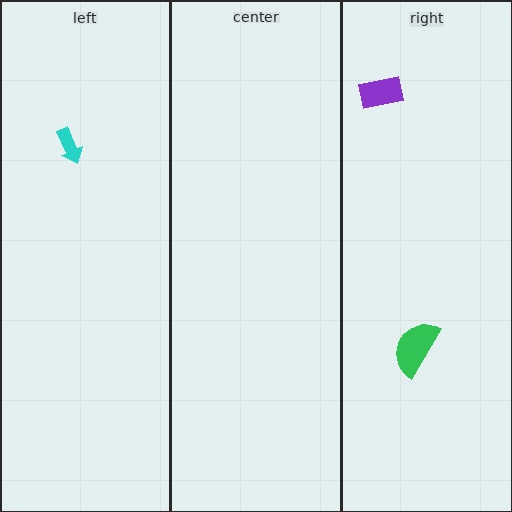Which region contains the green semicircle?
The right region.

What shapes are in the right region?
The green semicircle, the purple rectangle.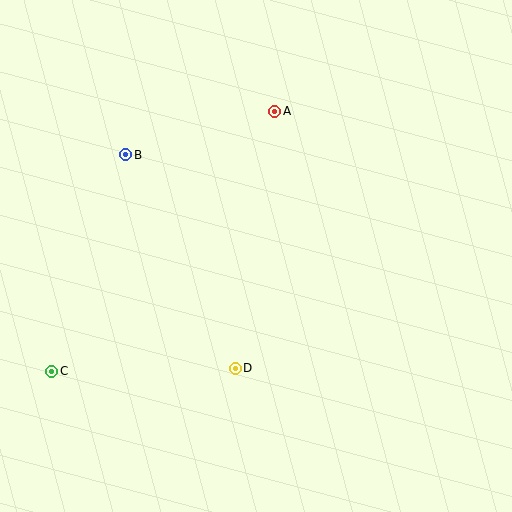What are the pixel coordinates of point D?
Point D is at (235, 368).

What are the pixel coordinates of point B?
Point B is at (126, 155).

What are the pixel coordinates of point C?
Point C is at (52, 371).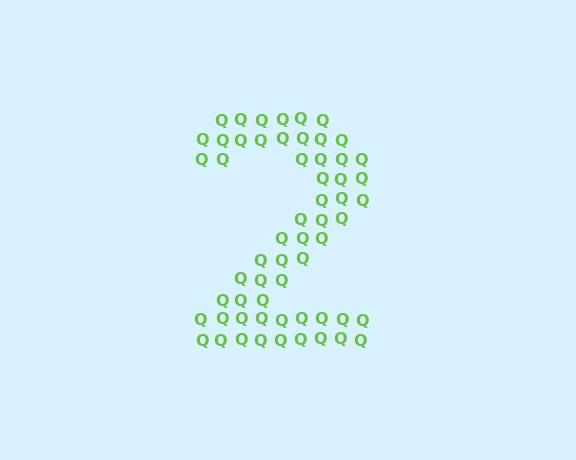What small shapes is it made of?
It is made of small letter Q's.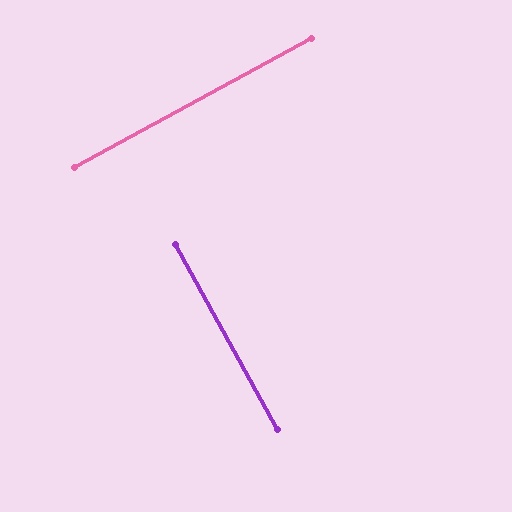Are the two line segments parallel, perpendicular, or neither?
Perpendicular — they meet at approximately 90°.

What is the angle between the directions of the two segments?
Approximately 90 degrees.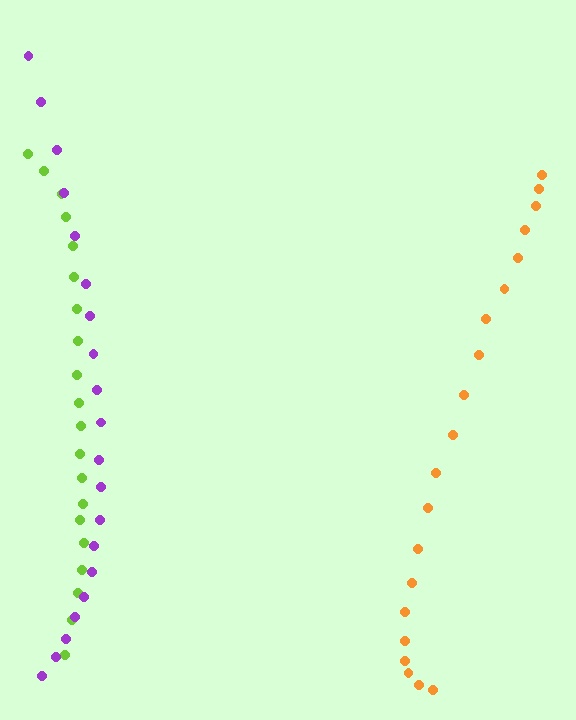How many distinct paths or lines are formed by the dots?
There are 3 distinct paths.